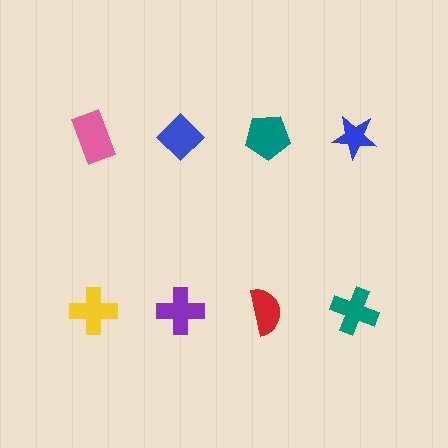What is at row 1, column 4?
A blue star.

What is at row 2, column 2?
A purple cross.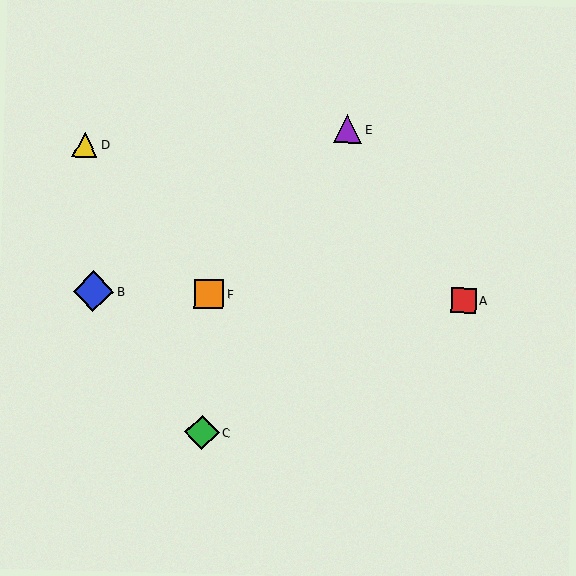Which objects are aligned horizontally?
Objects A, B, F are aligned horizontally.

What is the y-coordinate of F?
Object F is at y≈294.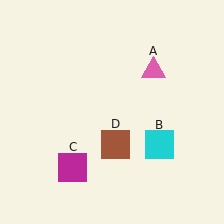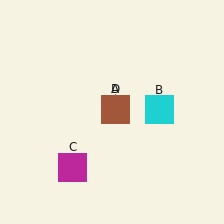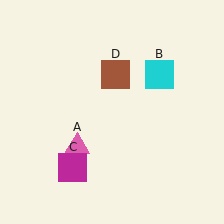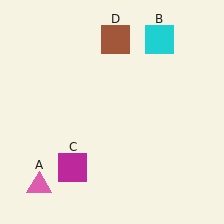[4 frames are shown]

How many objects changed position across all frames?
3 objects changed position: pink triangle (object A), cyan square (object B), brown square (object D).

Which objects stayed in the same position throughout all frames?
Magenta square (object C) remained stationary.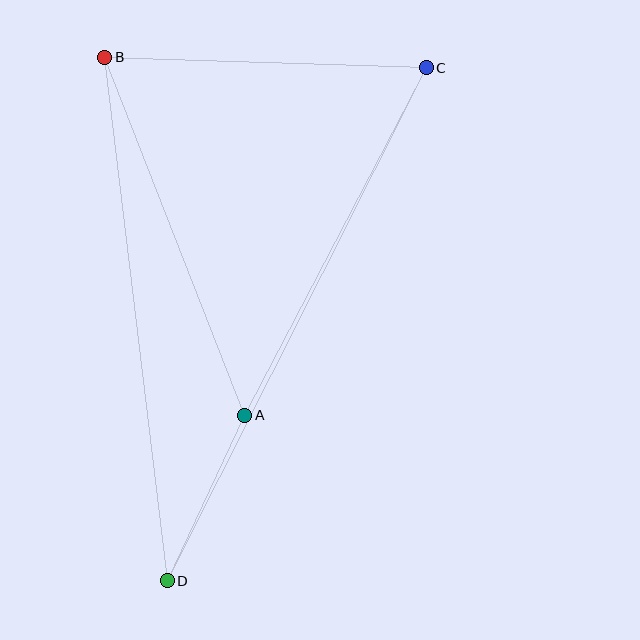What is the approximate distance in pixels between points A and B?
The distance between A and B is approximately 384 pixels.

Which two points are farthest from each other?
Points C and D are farthest from each other.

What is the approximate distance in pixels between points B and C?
The distance between B and C is approximately 322 pixels.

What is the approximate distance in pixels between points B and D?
The distance between B and D is approximately 527 pixels.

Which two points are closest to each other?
Points A and D are closest to each other.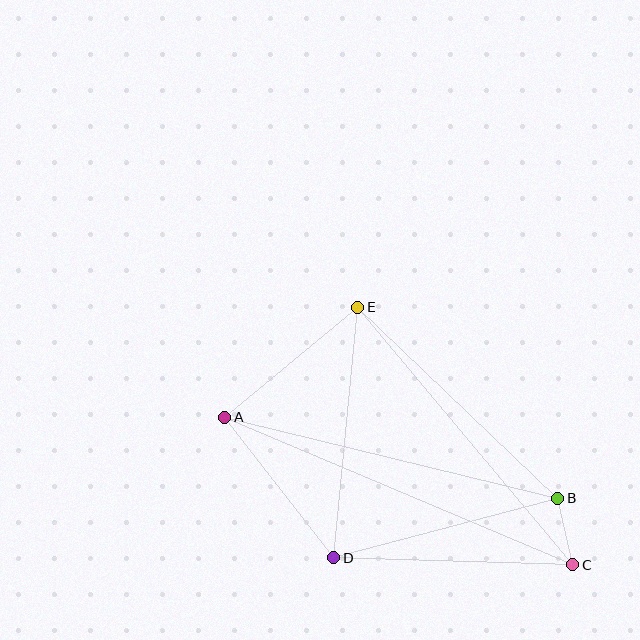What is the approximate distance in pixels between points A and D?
The distance between A and D is approximately 178 pixels.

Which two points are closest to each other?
Points B and C are closest to each other.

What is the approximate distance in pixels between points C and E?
The distance between C and E is approximately 335 pixels.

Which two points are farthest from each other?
Points A and C are farthest from each other.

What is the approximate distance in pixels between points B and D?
The distance between B and D is approximately 232 pixels.